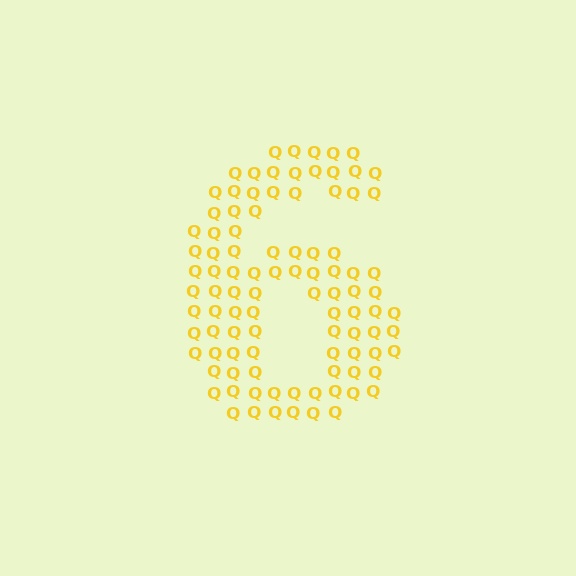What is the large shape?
The large shape is the digit 6.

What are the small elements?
The small elements are letter Q's.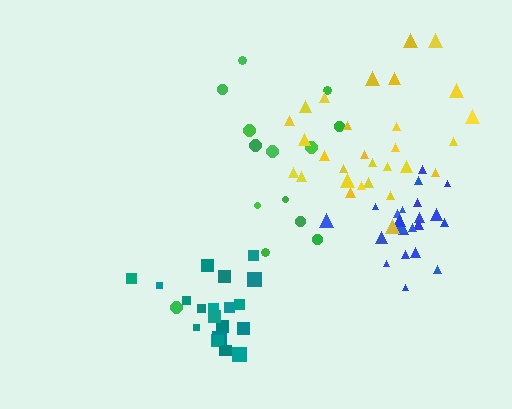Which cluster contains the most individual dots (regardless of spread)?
Yellow (29).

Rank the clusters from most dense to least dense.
blue, teal, yellow, green.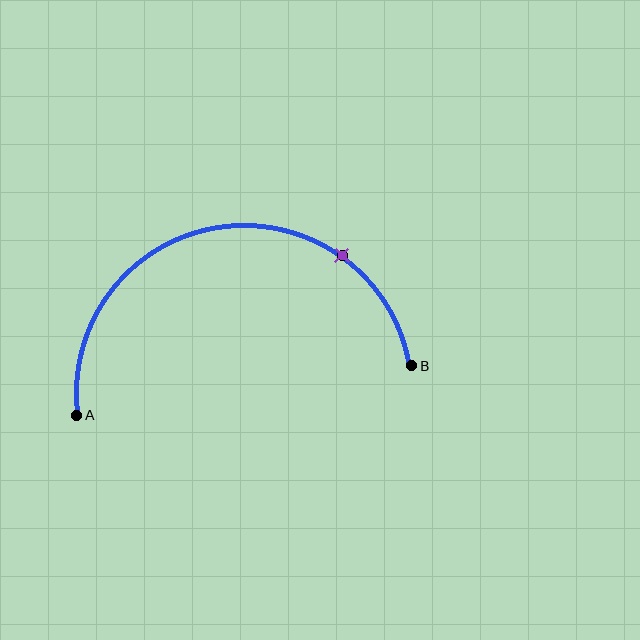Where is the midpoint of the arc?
The arc midpoint is the point on the curve farthest from the straight line joining A and B. It sits above that line.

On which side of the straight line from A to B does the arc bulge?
The arc bulges above the straight line connecting A and B.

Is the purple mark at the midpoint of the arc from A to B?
No. The purple mark lies on the arc but is closer to endpoint B. The arc midpoint would be at the point on the curve equidistant along the arc from both A and B.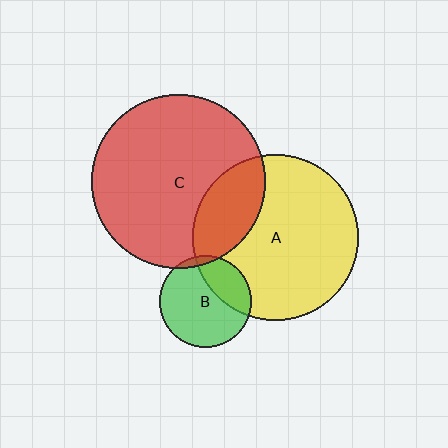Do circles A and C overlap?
Yes.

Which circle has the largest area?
Circle C (red).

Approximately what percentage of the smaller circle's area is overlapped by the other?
Approximately 25%.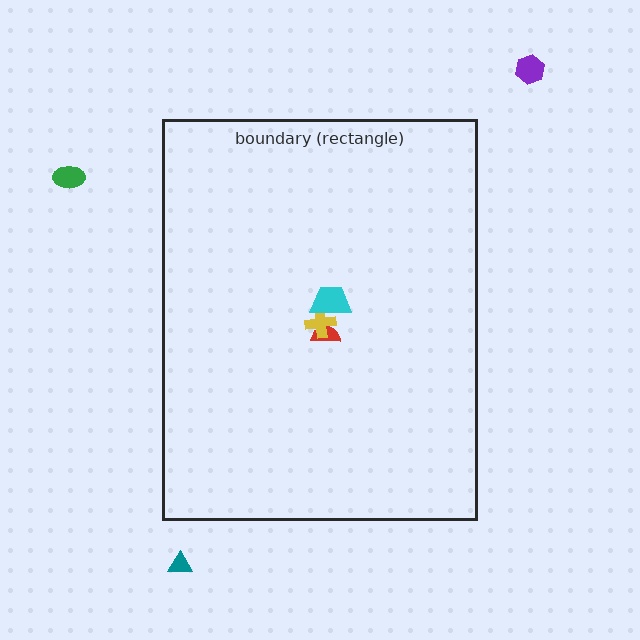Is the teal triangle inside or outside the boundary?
Outside.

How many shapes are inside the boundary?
3 inside, 3 outside.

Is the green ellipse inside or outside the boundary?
Outside.